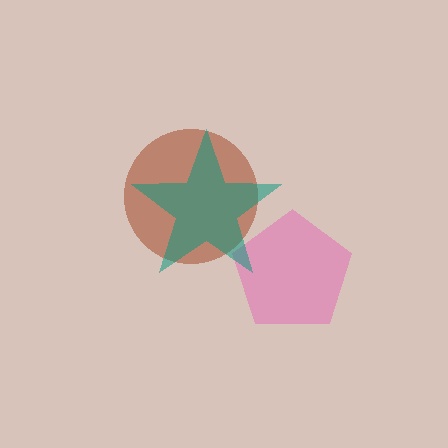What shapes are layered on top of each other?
The layered shapes are: a brown circle, a pink pentagon, a teal star.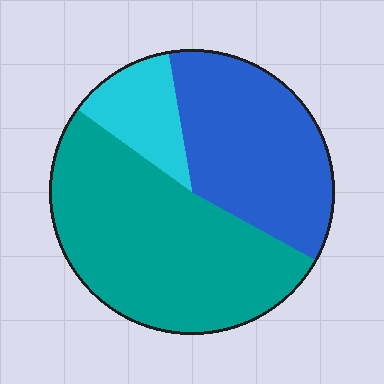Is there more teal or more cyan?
Teal.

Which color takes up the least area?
Cyan, at roughly 10%.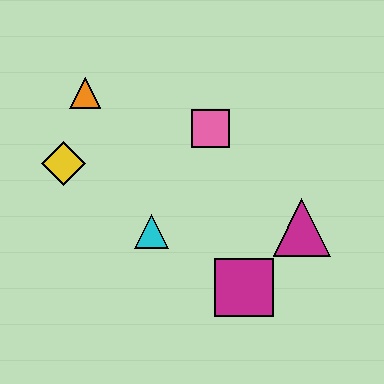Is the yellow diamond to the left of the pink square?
Yes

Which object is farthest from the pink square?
The magenta square is farthest from the pink square.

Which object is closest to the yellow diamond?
The orange triangle is closest to the yellow diamond.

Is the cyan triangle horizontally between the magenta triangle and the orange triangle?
Yes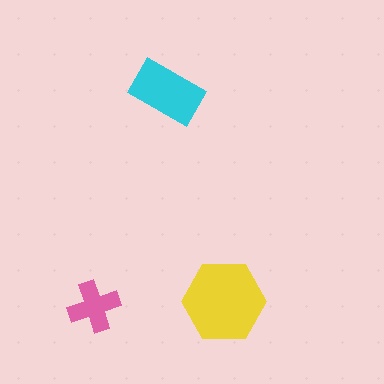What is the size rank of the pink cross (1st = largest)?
3rd.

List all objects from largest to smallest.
The yellow hexagon, the cyan rectangle, the pink cross.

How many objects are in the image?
There are 3 objects in the image.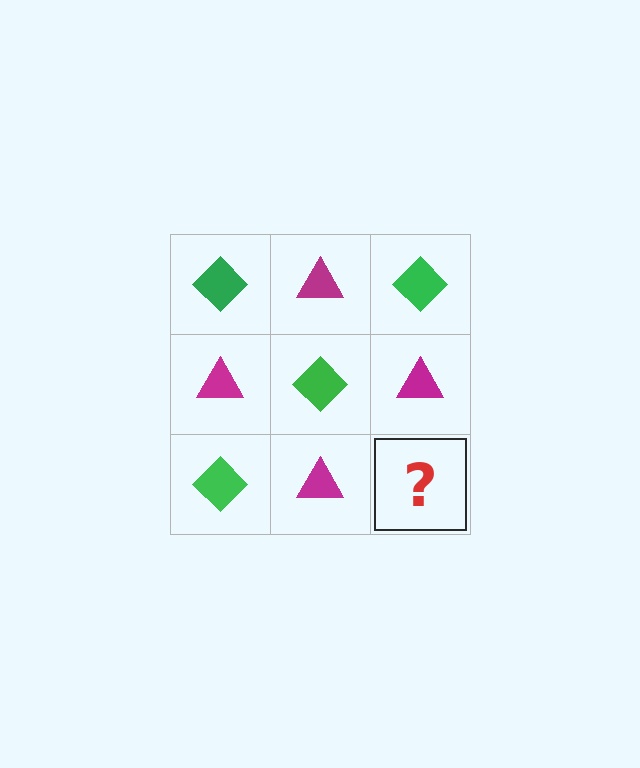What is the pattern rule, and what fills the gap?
The rule is that it alternates green diamond and magenta triangle in a checkerboard pattern. The gap should be filled with a green diamond.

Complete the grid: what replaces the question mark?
The question mark should be replaced with a green diamond.